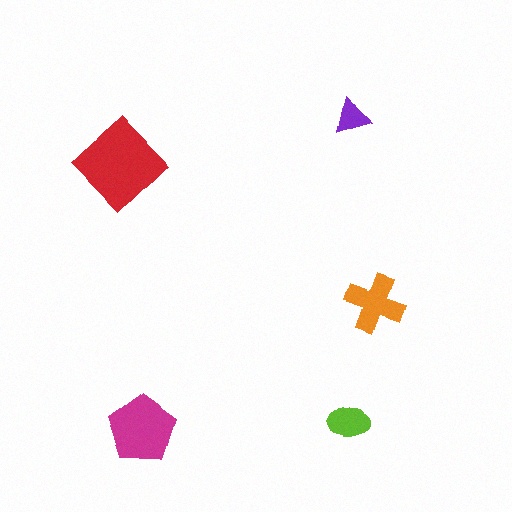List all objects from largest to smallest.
The red diamond, the magenta pentagon, the orange cross, the lime ellipse, the purple triangle.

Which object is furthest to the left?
The red diamond is leftmost.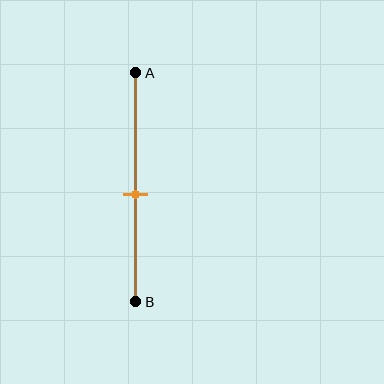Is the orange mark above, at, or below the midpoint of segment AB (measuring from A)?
The orange mark is below the midpoint of segment AB.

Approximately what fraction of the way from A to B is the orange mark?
The orange mark is approximately 55% of the way from A to B.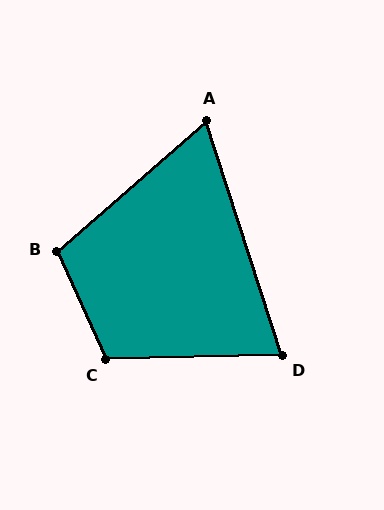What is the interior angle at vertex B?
Approximately 107 degrees (obtuse).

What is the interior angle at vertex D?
Approximately 73 degrees (acute).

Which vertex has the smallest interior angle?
A, at approximately 67 degrees.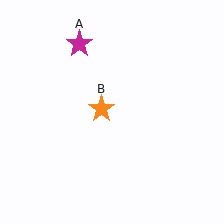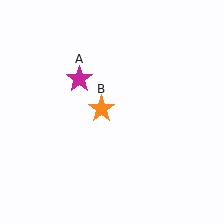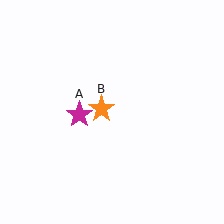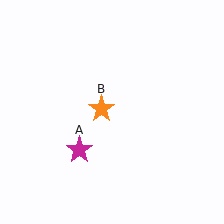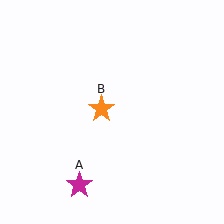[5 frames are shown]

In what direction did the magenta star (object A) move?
The magenta star (object A) moved down.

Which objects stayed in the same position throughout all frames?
Orange star (object B) remained stationary.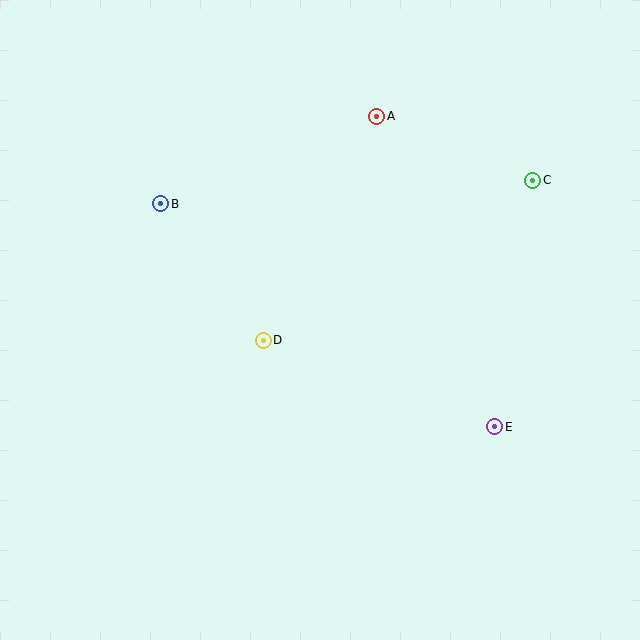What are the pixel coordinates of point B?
Point B is at (161, 204).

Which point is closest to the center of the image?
Point D at (263, 340) is closest to the center.